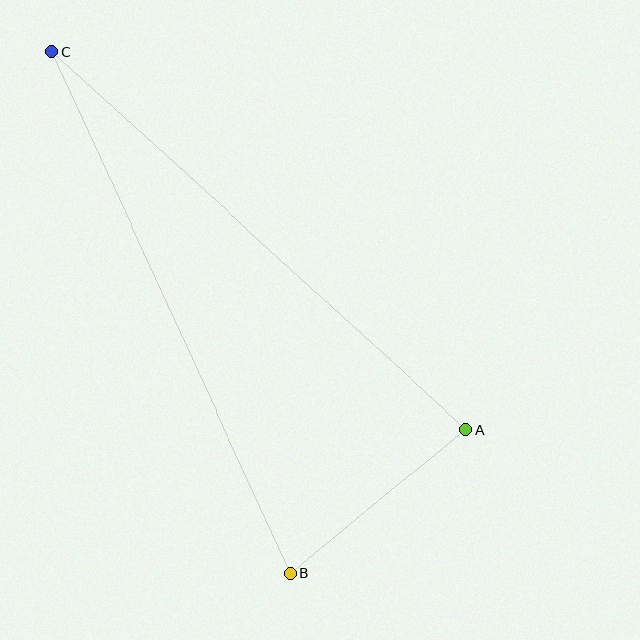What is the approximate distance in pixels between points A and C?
The distance between A and C is approximately 561 pixels.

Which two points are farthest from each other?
Points B and C are farthest from each other.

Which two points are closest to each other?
Points A and B are closest to each other.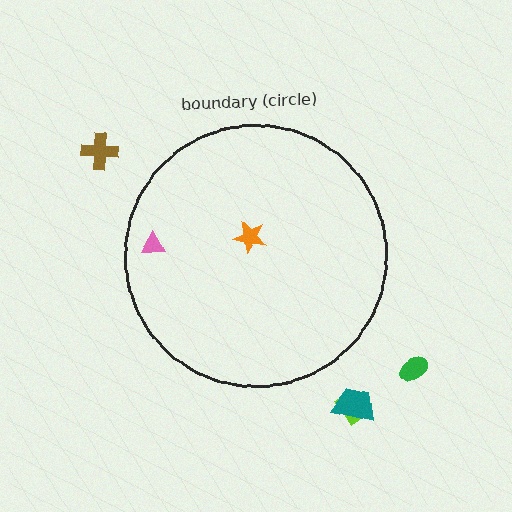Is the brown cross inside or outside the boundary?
Outside.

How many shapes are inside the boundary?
2 inside, 4 outside.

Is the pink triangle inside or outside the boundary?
Inside.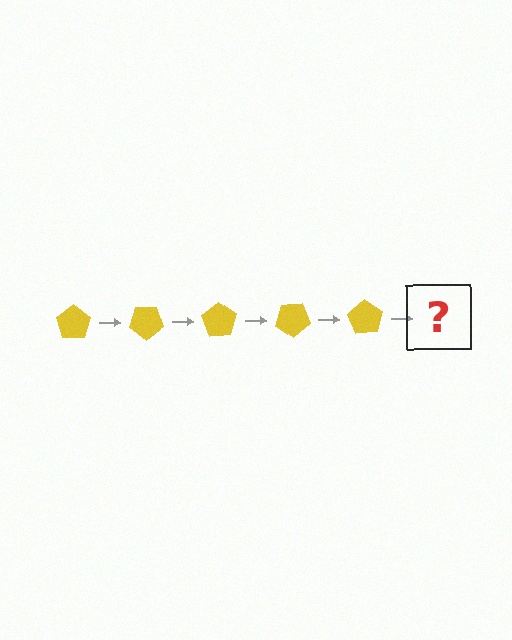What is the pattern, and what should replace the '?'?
The pattern is that the pentagon rotates 35 degrees each step. The '?' should be a yellow pentagon rotated 175 degrees.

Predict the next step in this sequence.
The next step is a yellow pentagon rotated 175 degrees.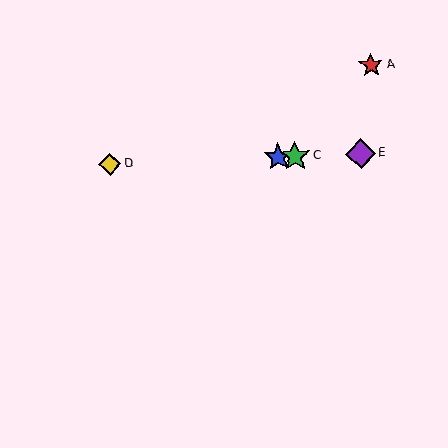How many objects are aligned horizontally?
4 objects (B, C, D, E) are aligned horizontally.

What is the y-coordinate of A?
Object A is at y≈65.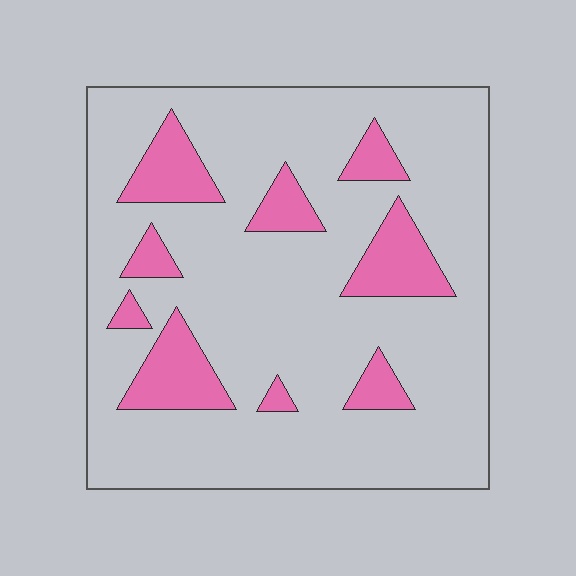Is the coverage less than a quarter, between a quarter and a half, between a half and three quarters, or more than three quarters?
Less than a quarter.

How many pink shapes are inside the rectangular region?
9.